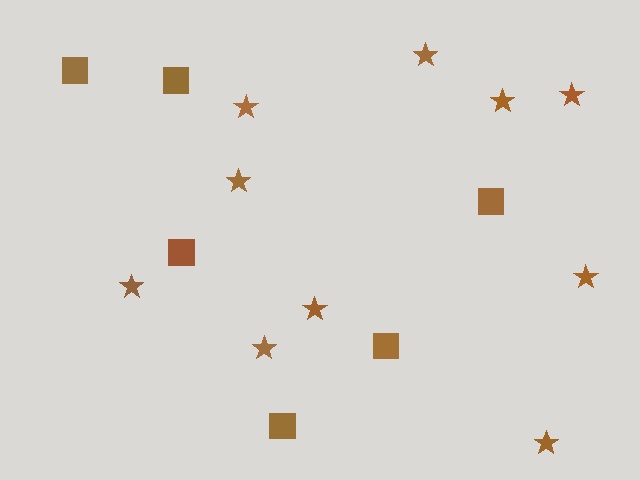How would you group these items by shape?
There are 2 groups: one group of squares (6) and one group of stars (10).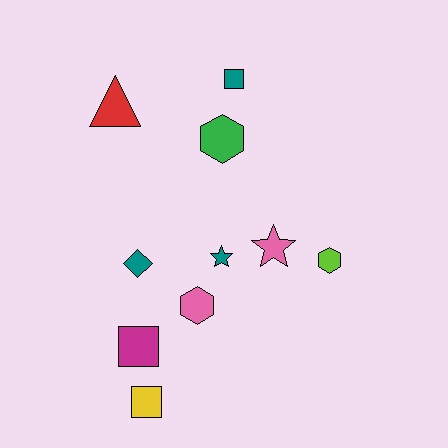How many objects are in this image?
There are 10 objects.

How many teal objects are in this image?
There are 3 teal objects.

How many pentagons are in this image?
There are no pentagons.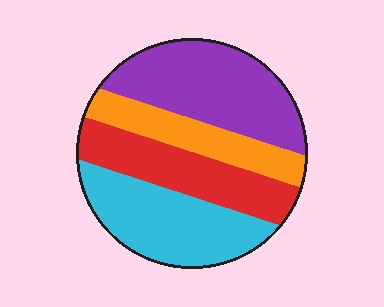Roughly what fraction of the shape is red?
Red covers about 25% of the shape.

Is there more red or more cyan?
Cyan.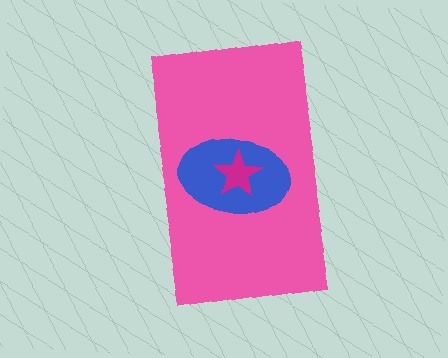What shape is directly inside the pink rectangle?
The blue ellipse.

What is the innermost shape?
The magenta star.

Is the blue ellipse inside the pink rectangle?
Yes.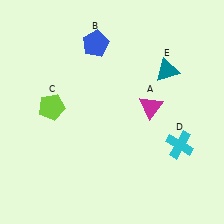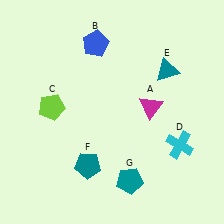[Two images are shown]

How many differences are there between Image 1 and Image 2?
There are 2 differences between the two images.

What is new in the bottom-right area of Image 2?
A teal pentagon (G) was added in the bottom-right area of Image 2.